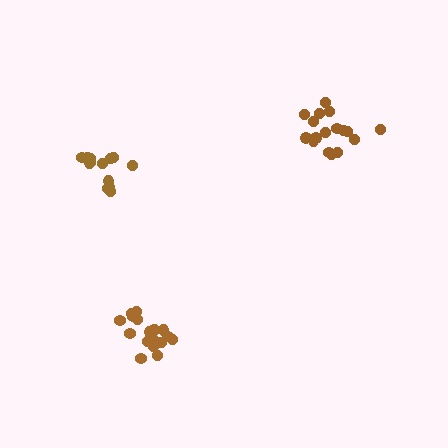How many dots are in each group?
Group 1: 17 dots, Group 2: 13 dots, Group 3: 19 dots (49 total).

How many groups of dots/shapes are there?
There are 3 groups.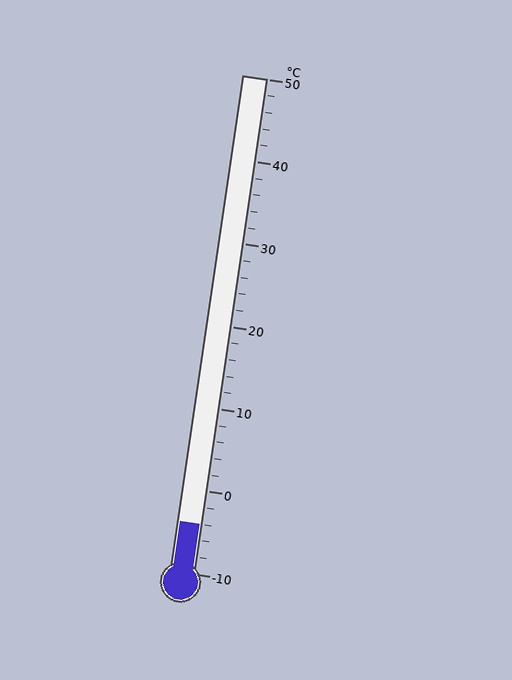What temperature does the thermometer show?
The thermometer shows approximately -4°C.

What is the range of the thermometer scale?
The thermometer scale ranges from -10°C to 50°C.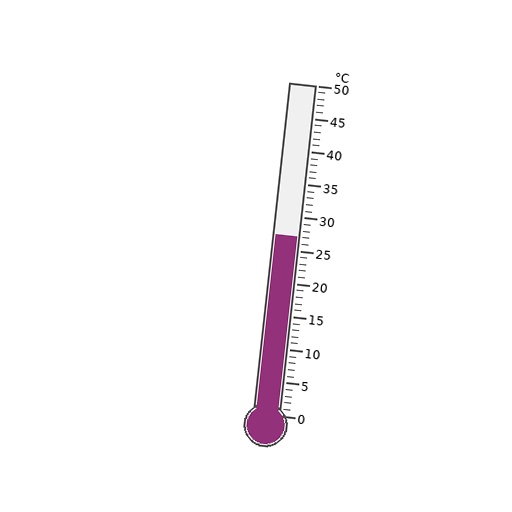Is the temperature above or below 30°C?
The temperature is below 30°C.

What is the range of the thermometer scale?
The thermometer scale ranges from 0°C to 50°C.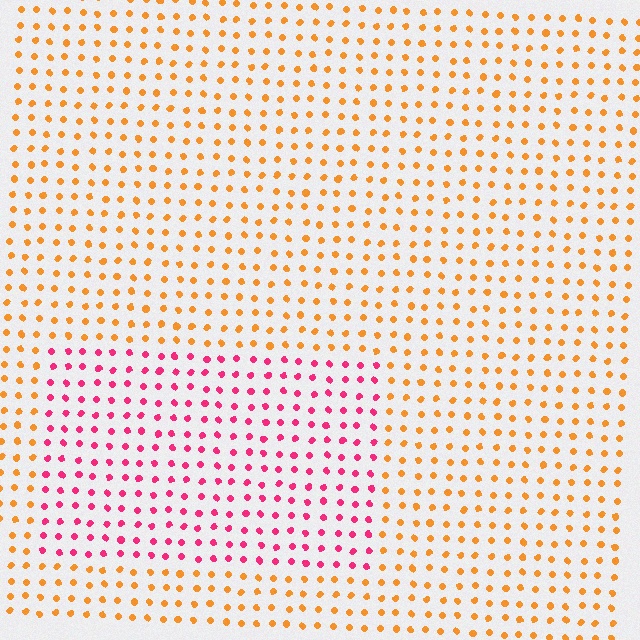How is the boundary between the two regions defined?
The boundary is defined purely by a slight shift in hue (about 56 degrees). Spacing, size, and orientation are identical on both sides.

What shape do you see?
I see a rectangle.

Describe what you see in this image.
The image is filled with small orange elements in a uniform arrangement. A rectangle-shaped region is visible where the elements are tinted to a slightly different hue, forming a subtle color boundary.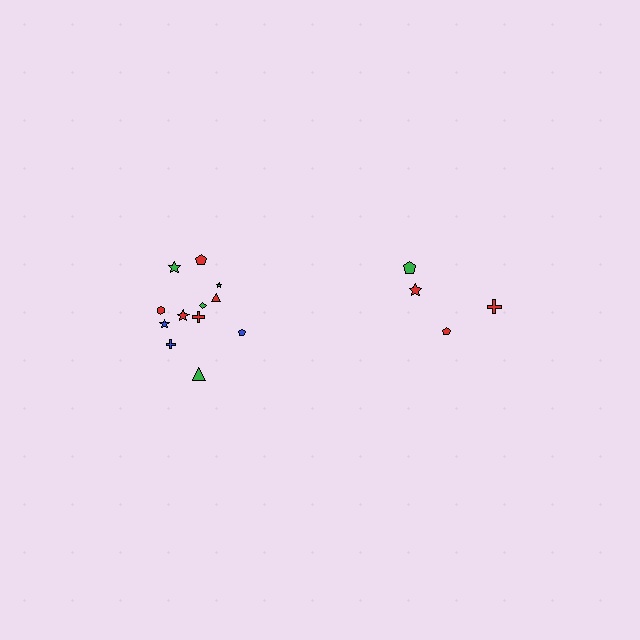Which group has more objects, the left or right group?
The left group.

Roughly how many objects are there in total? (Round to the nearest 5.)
Roughly 15 objects in total.